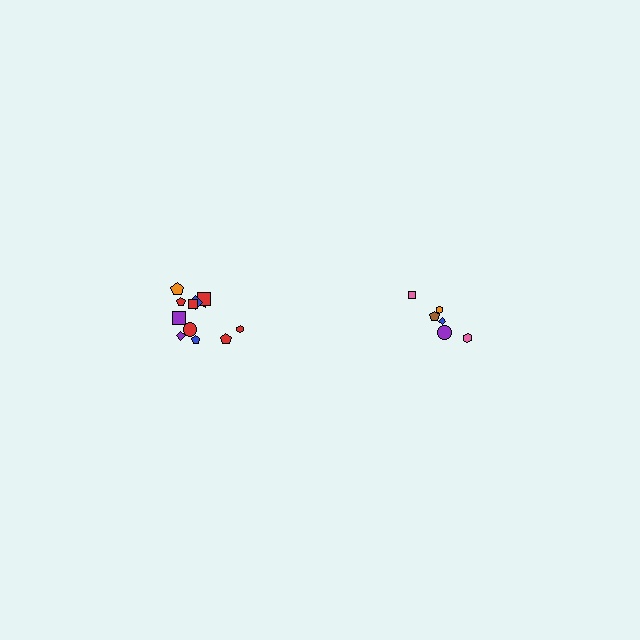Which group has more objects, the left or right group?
The left group.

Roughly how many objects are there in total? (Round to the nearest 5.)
Roughly 20 objects in total.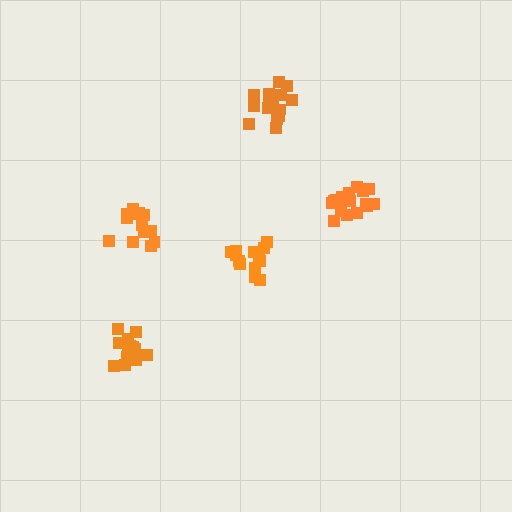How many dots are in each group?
Group 1: 13 dots, Group 2: 13 dots, Group 3: 17 dots, Group 4: 16 dots, Group 5: 16 dots (75 total).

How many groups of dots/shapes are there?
There are 5 groups.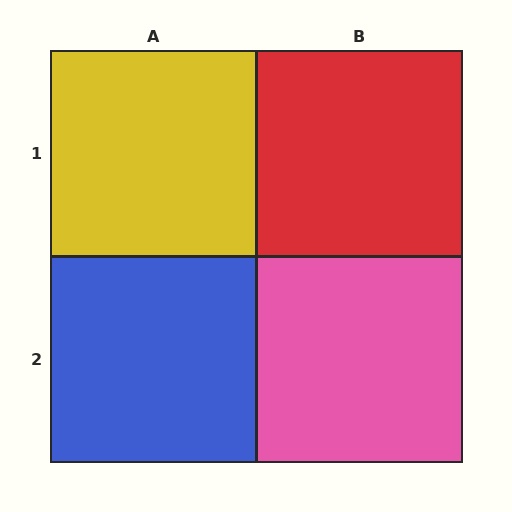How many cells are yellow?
1 cell is yellow.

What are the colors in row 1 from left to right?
Yellow, red.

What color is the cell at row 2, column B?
Pink.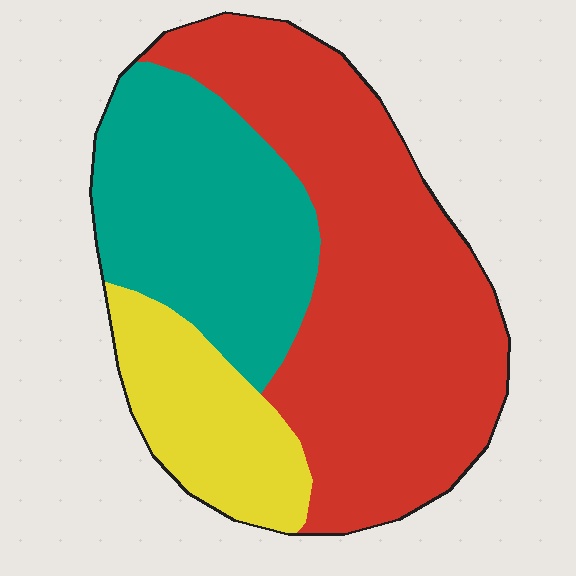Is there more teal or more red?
Red.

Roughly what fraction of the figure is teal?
Teal takes up about one third (1/3) of the figure.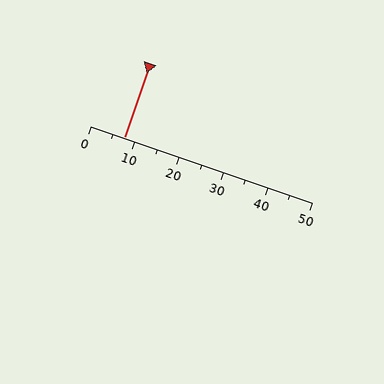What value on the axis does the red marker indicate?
The marker indicates approximately 7.5.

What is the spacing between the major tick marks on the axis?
The major ticks are spaced 10 apart.